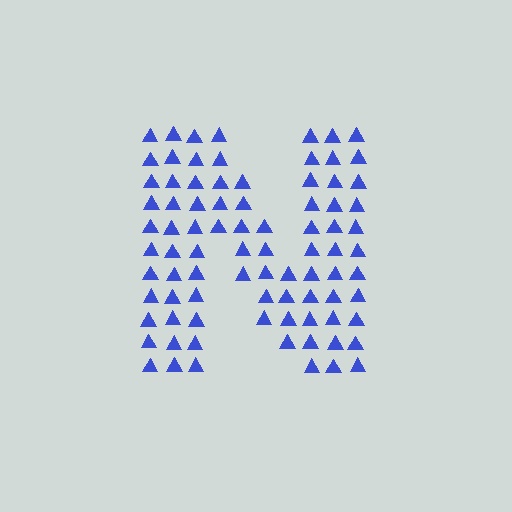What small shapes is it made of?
It is made of small triangles.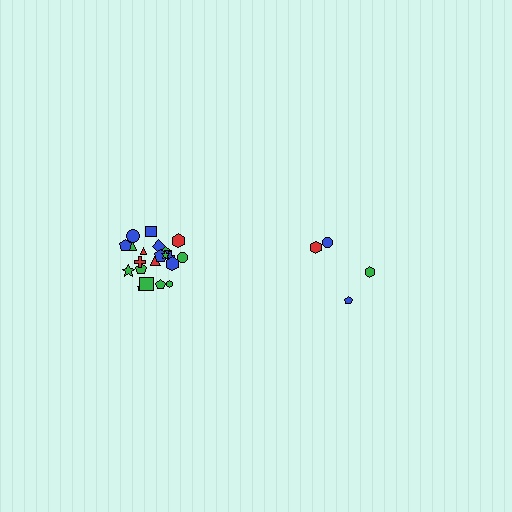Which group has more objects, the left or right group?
The left group.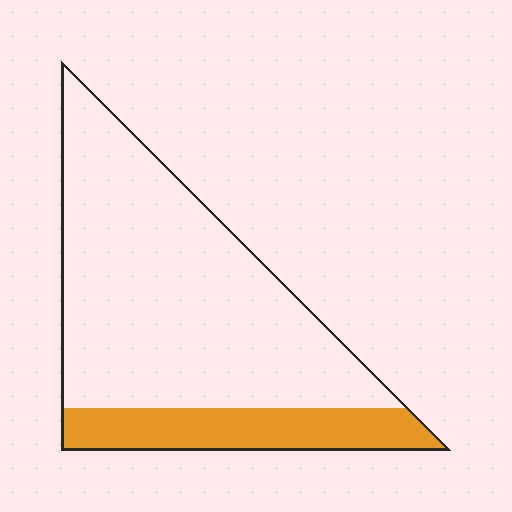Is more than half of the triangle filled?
No.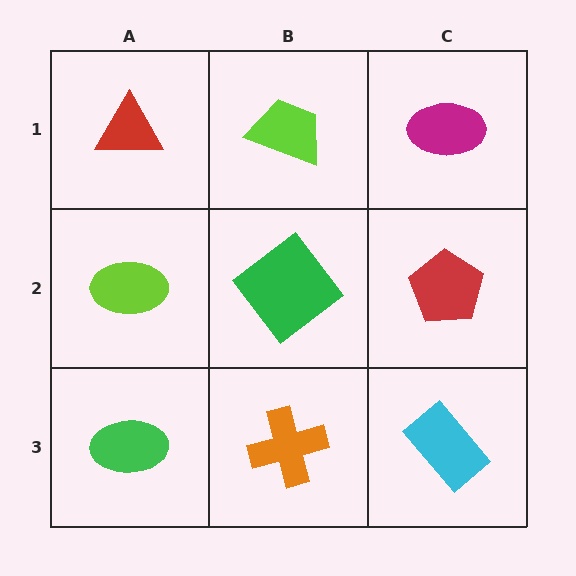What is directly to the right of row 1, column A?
A lime trapezoid.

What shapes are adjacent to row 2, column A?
A red triangle (row 1, column A), a green ellipse (row 3, column A), a green diamond (row 2, column B).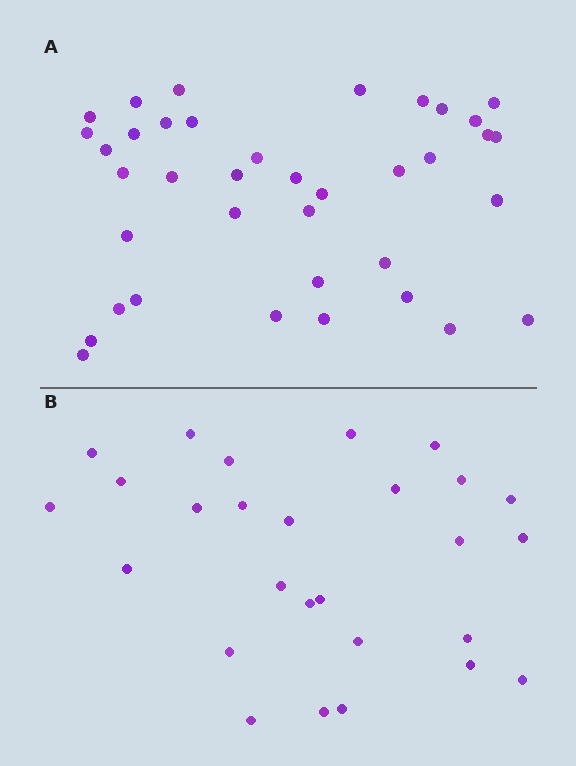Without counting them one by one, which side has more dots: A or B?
Region A (the top region) has more dots.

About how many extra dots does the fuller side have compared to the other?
Region A has roughly 12 or so more dots than region B.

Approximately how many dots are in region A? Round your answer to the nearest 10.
About 40 dots. (The exact count is 38, which rounds to 40.)